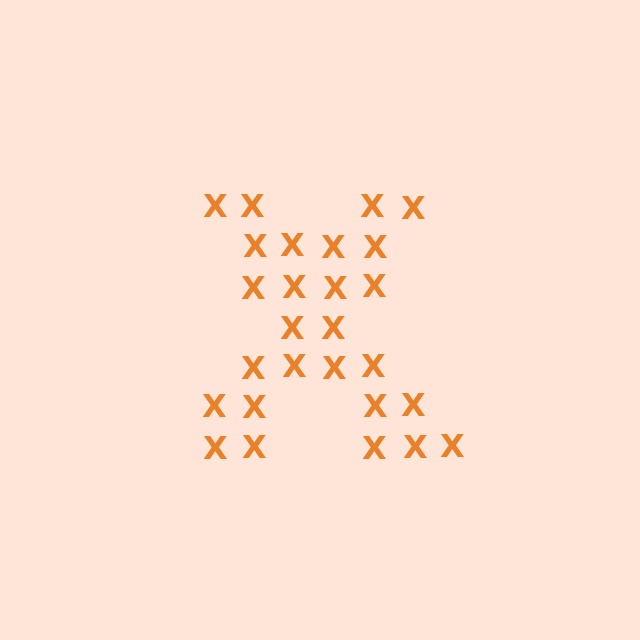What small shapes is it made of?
It is made of small letter X's.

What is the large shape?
The large shape is the letter X.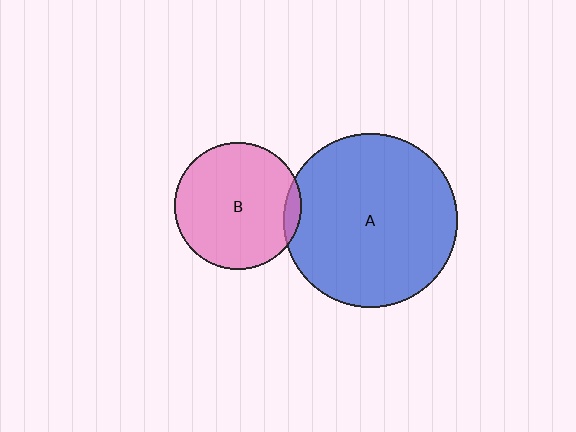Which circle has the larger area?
Circle A (blue).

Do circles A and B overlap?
Yes.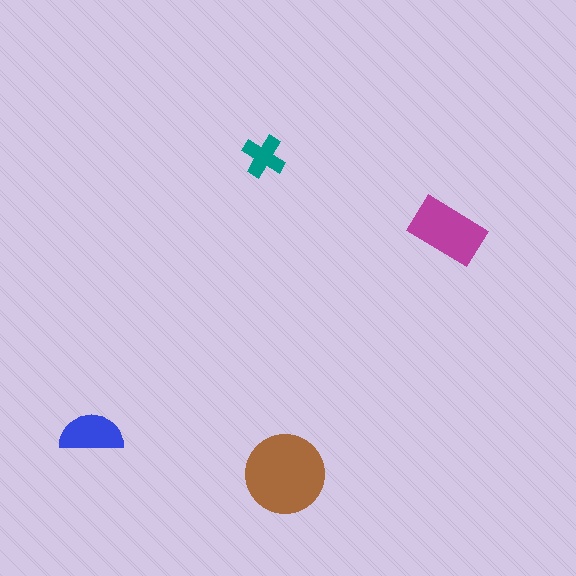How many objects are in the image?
There are 4 objects in the image.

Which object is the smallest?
The teal cross.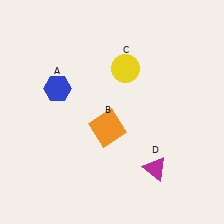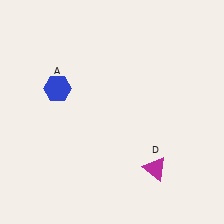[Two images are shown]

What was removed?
The yellow circle (C), the orange square (B) were removed in Image 2.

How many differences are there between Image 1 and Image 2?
There are 2 differences between the two images.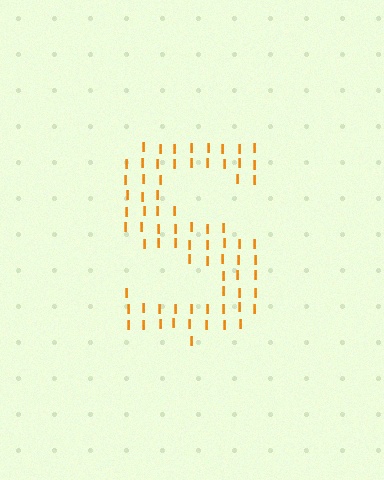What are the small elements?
The small elements are letter I's.